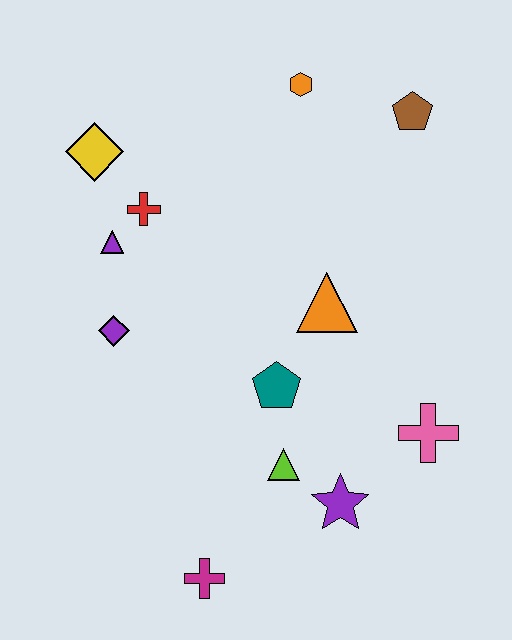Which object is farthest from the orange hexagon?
The magenta cross is farthest from the orange hexagon.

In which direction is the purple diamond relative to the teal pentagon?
The purple diamond is to the left of the teal pentagon.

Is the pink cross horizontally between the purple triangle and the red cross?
No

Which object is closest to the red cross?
The purple triangle is closest to the red cross.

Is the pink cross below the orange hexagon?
Yes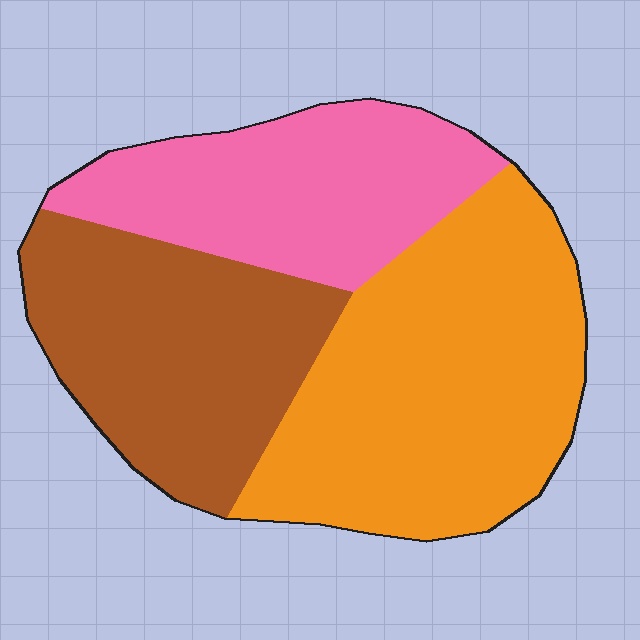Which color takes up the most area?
Orange, at roughly 40%.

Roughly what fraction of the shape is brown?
Brown takes up about one third (1/3) of the shape.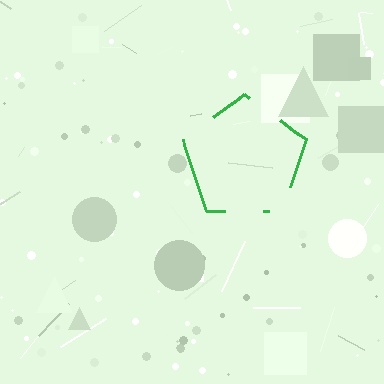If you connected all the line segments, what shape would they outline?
They would outline a pentagon.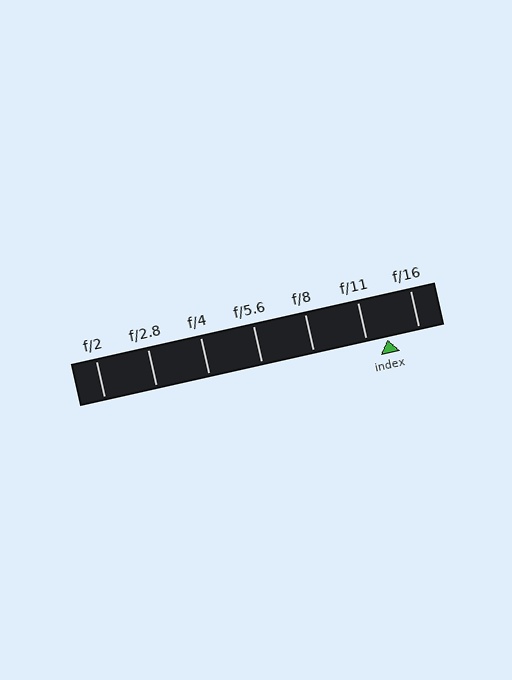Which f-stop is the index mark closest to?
The index mark is closest to f/11.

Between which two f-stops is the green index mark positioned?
The index mark is between f/11 and f/16.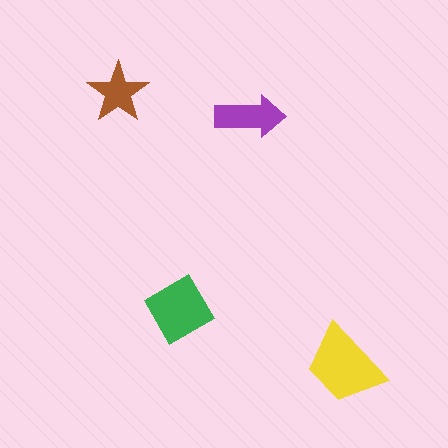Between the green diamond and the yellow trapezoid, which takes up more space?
The yellow trapezoid.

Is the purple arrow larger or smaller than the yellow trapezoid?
Smaller.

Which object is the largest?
The yellow trapezoid.